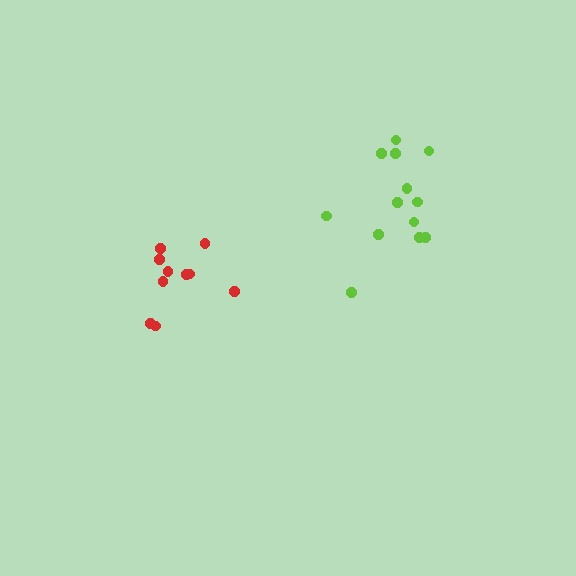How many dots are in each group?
Group 1: 13 dots, Group 2: 10 dots (23 total).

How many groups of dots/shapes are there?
There are 2 groups.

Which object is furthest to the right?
The lime cluster is rightmost.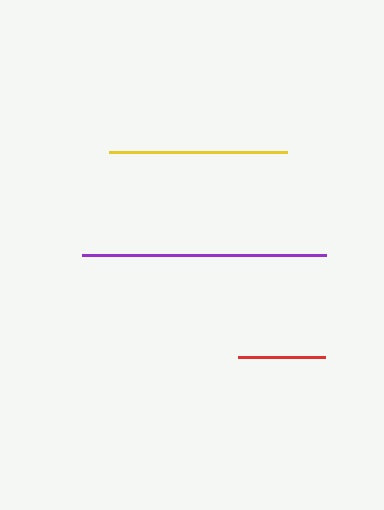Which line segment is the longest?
The purple line is the longest at approximately 244 pixels.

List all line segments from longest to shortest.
From longest to shortest: purple, yellow, red.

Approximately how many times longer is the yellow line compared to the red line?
The yellow line is approximately 2.0 times the length of the red line.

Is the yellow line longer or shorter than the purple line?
The purple line is longer than the yellow line.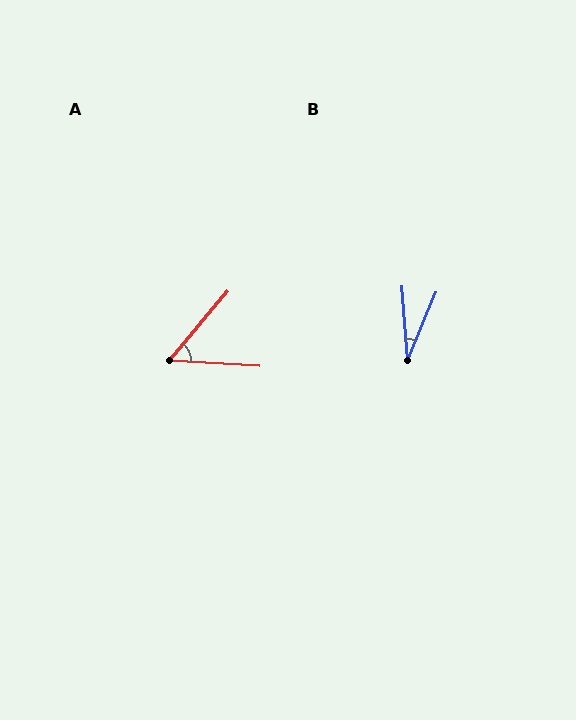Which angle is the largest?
A, at approximately 53 degrees.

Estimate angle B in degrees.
Approximately 26 degrees.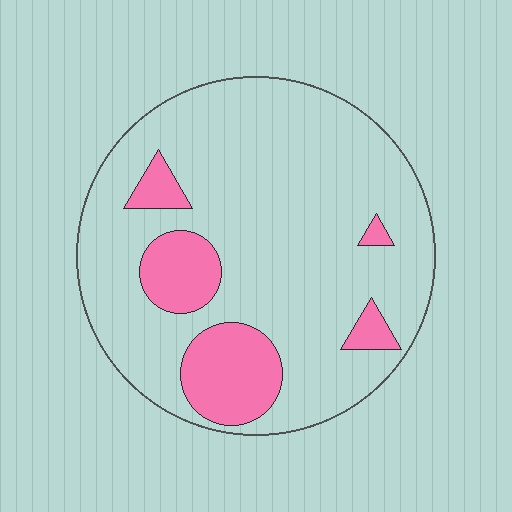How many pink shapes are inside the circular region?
5.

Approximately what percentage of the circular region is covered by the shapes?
Approximately 20%.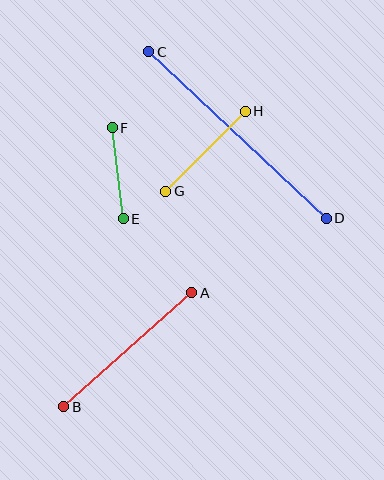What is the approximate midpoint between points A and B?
The midpoint is at approximately (128, 350) pixels.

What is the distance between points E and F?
The distance is approximately 92 pixels.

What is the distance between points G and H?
The distance is approximately 113 pixels.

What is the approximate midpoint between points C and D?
The midpoint is at approximately (238, 135) pixels.